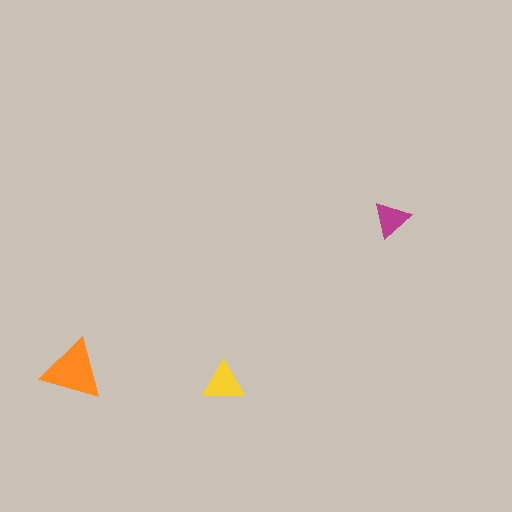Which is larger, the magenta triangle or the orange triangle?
The orange one.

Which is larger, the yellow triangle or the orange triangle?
The orange one.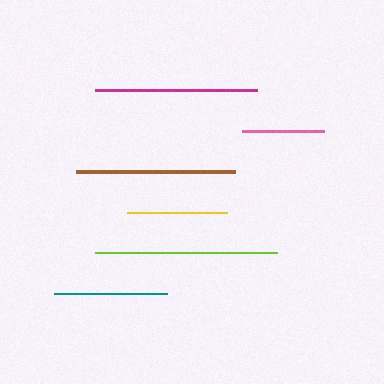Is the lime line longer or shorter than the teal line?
The lime line is longer than the teal line.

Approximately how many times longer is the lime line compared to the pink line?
The lime line is approximately 2.2 times the length of the pink line.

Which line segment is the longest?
The lime line is the longest at approximately 182 pixels.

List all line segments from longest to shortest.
From longest to shortest: lime, magenta, brown, teal, yellow, pink.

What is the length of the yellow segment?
The yellow segment is approximately 99 pixels long.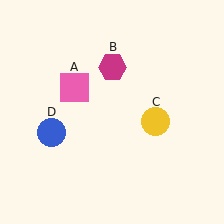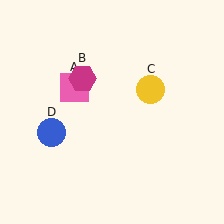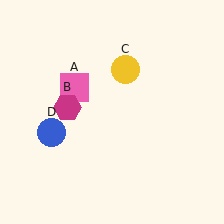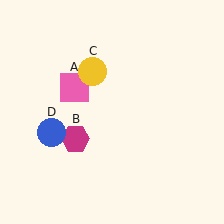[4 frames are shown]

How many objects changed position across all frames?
2 objects changed position: magenta hexagon (object B), yellow circle (object C).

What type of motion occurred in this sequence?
The magenta hexagon (object B), yellow circle (object C) rotated counterclockwise around the center of the scene.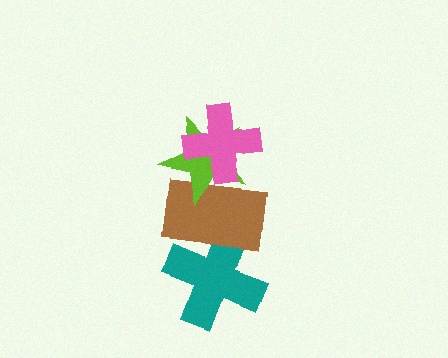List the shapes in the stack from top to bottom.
From top to bottom: the pink cross, the lime star, the brown rectangle, the teal cross.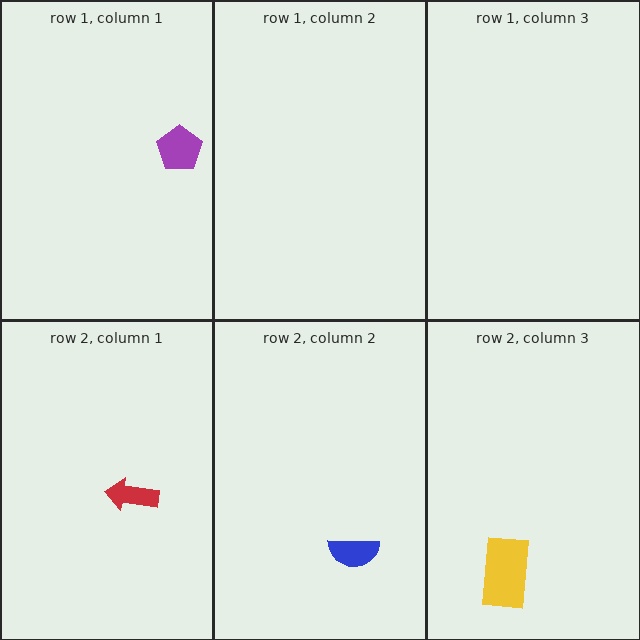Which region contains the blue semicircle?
The row 2, column 2 region.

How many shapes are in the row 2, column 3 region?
1.